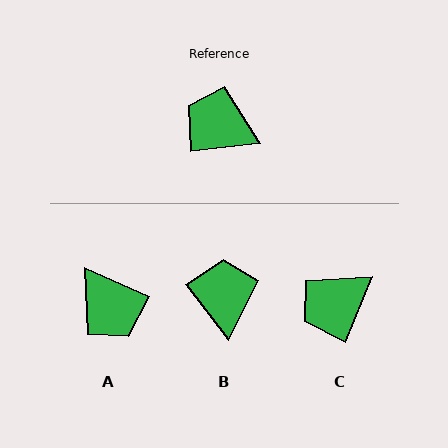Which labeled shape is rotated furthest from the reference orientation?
A, about 150 degrees away.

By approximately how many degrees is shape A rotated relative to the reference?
Approximately 150 degrees counter-clockwise.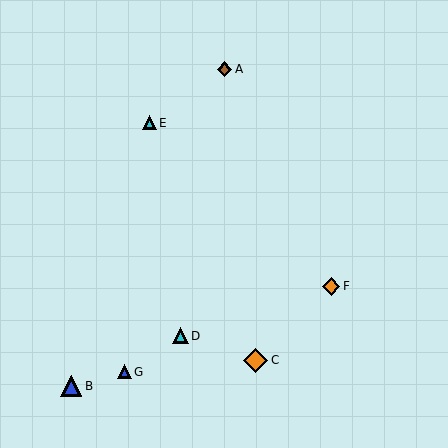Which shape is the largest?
The orange diamond (labeled C) is the largest.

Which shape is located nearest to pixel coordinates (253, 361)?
The orange diamond (labeled C) at (255, 360) is nearest to that location.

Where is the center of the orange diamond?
The center of the orange diamond is at (331, 287).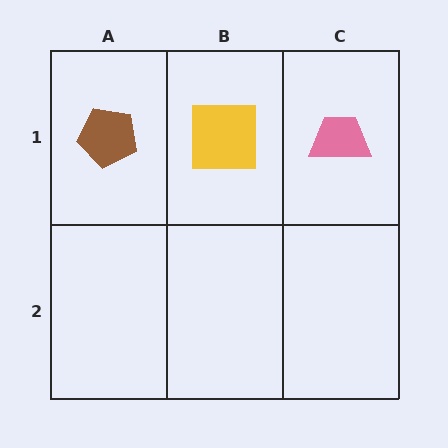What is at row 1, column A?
A brown pentagon.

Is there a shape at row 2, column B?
No, that cell is empty.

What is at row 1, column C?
A pink trapezoid.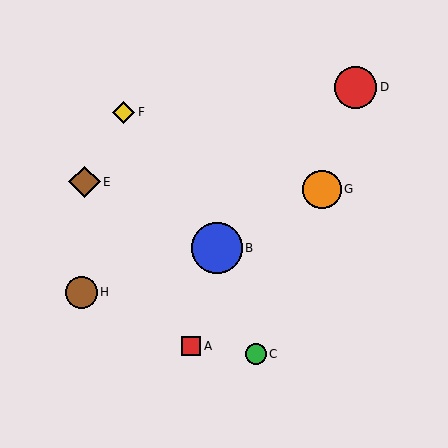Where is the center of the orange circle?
The center of the orange circle is at (322, 189).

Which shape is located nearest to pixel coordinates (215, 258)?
The blue circle (labeled B) at (217, 248) is nearest to that location.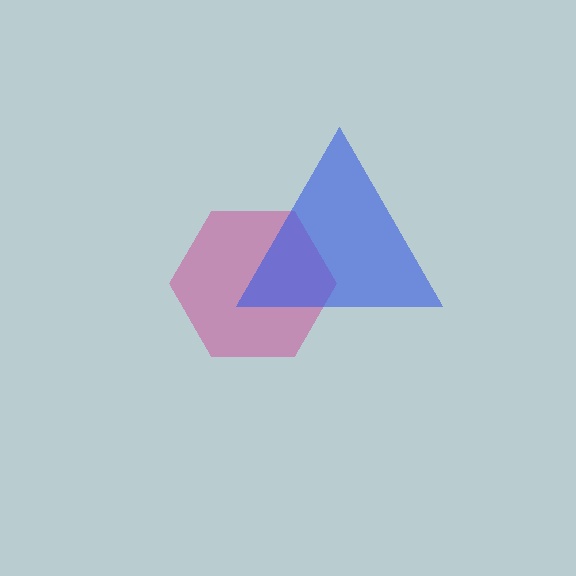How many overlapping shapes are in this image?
There are 2 overlapping shapes in the image.